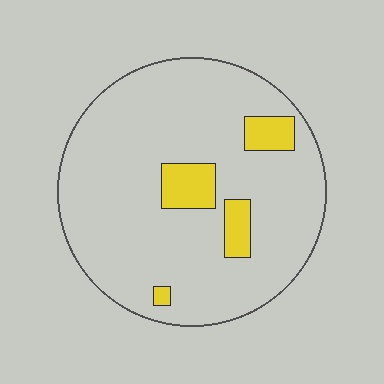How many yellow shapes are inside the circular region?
4.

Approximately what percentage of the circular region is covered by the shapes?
Approximately 10%.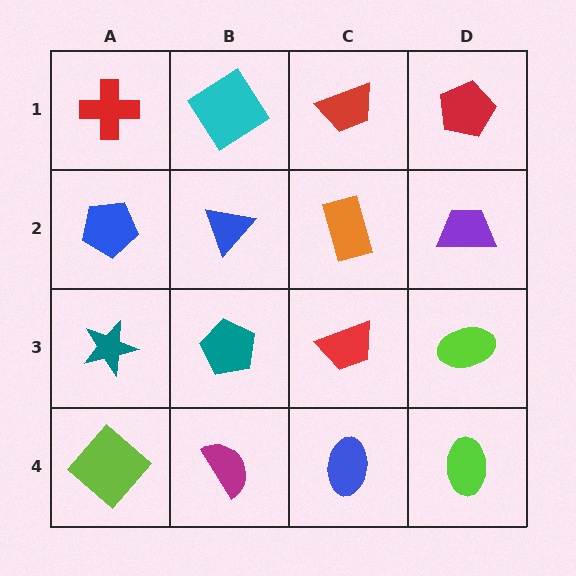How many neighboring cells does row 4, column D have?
2.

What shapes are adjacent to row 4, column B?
A teal pentagon (row 3, column B), a lime diamond (row 4, column A), a blue ellipse (row 4, column C).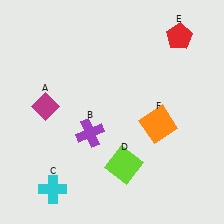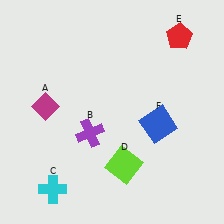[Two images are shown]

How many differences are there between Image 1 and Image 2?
There is 1 difference between the two images.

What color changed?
The square (F) changed from orange in Image 1 to blue in Image 2.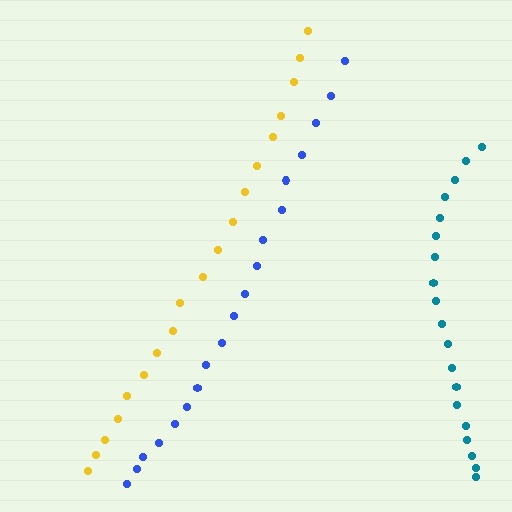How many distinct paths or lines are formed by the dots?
There are 3 distinct paths.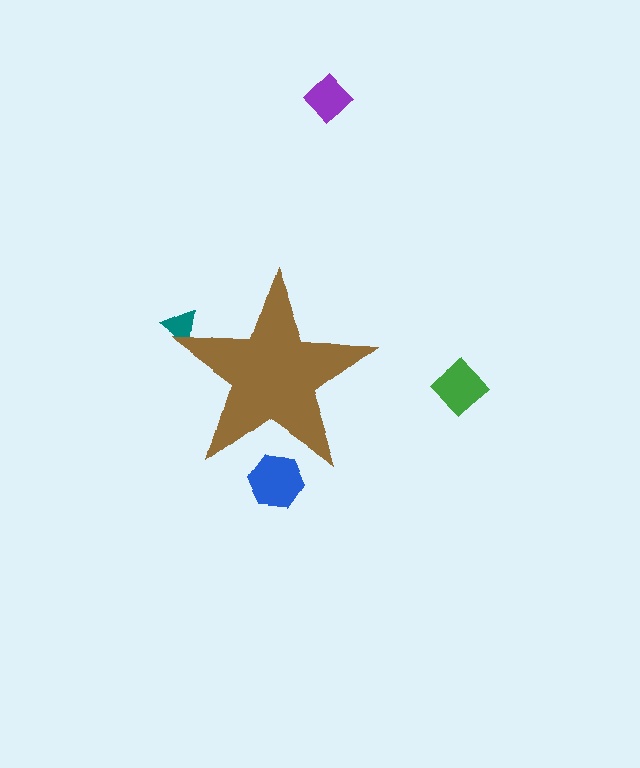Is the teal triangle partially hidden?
Yes, the teal triangle is partially hidden behind the brown star.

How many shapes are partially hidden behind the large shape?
2 shapes are partially hidden.